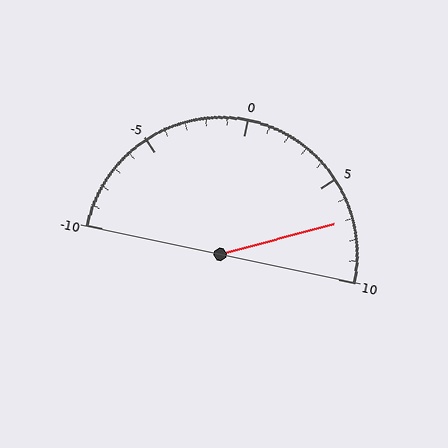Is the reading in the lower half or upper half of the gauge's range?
The reading is in the upper half of the range (-10 to 10).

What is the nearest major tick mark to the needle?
The nearest major tick mark is 5.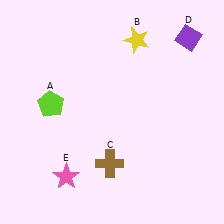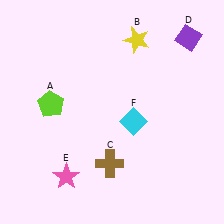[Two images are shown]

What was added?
A cyan diamond (F) was added in Image 2.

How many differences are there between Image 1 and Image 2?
There is 1 difference between the two images.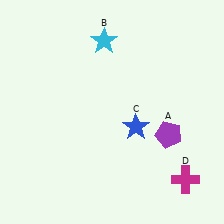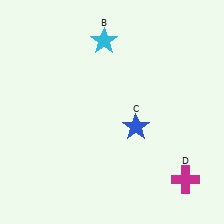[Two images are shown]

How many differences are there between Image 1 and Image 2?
There is 1 difference between the two images.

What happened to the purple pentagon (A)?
The purple pentagon (A) was removed in Image 2. It was in the bottom-right area of Image 1.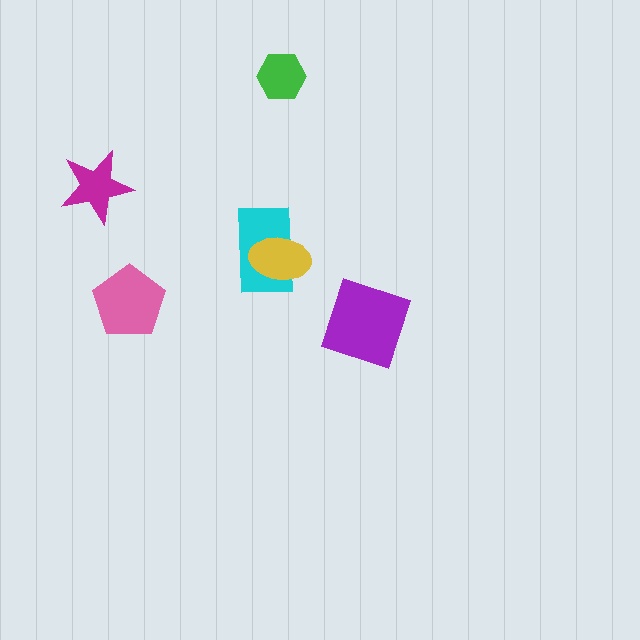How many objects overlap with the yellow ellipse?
1 object overlaps with the yellow ellipse.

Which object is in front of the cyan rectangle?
The yellow ellipse is in front of the cyan rectangle.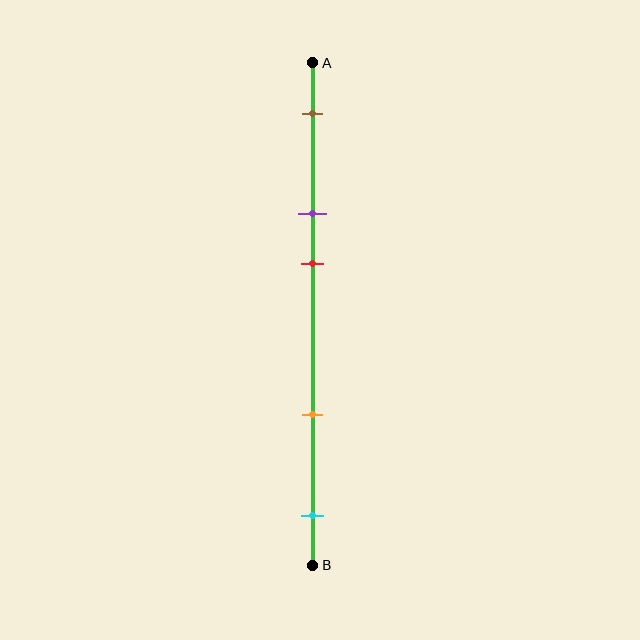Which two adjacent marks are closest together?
The purple and red marks are the closest adjacent pair.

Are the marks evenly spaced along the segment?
No, the marks are not evenly spaced.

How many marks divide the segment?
There are 5 marks dividing the segment.